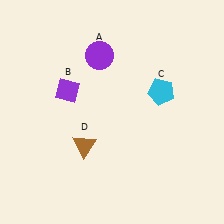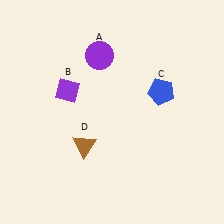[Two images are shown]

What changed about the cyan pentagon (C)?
In Image 1, C is cyan. In Image 2, it changed to blue.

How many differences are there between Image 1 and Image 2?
There is 1 difference between the two images.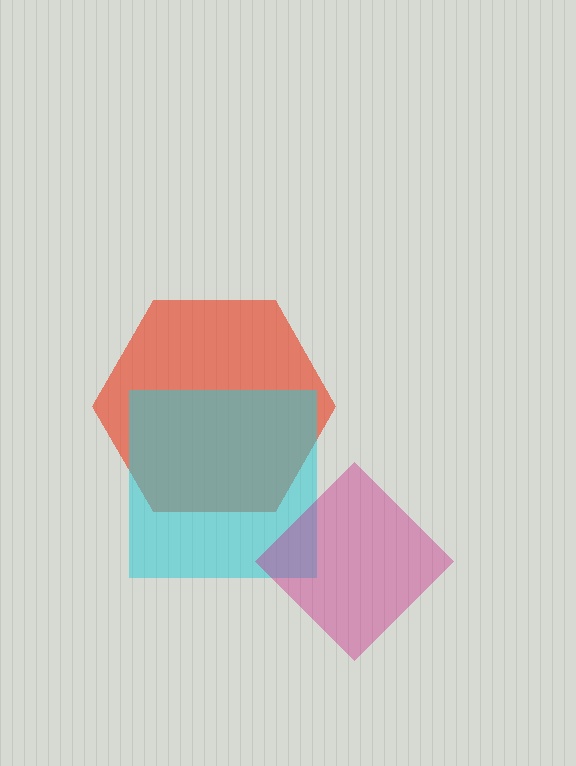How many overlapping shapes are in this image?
There are 3 overlapping shapes in the image.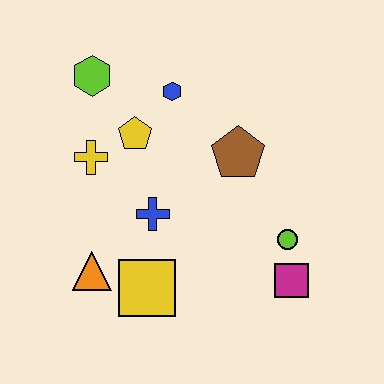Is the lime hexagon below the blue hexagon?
No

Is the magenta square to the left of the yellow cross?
No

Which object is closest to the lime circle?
The magenta square is closest to the lime circle.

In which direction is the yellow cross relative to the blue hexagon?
The yellow cross is to the left of the blue hexagon.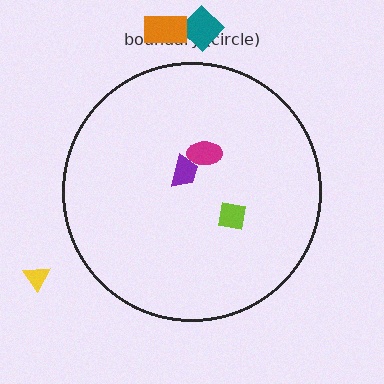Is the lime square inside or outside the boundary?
Inside.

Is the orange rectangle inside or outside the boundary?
Outside.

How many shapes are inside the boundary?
3 inside, 3 outside.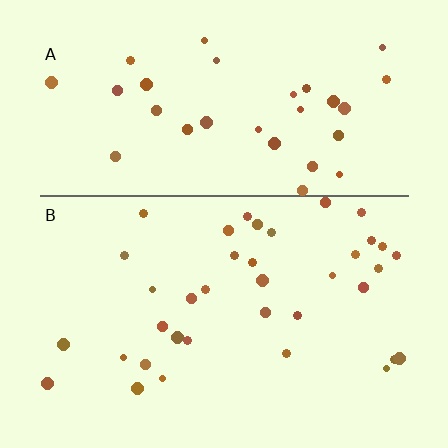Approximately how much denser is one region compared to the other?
Approximately 1.1× — region B over region A.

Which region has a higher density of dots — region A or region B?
B (the bottom).